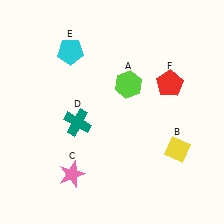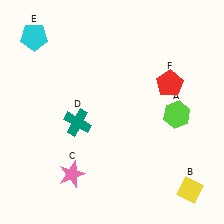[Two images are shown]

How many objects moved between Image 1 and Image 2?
3 objects moved between the two images.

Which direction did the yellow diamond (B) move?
The yellow diamond (B) moved down.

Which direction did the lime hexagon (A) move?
The lime hexagon (A) moved right.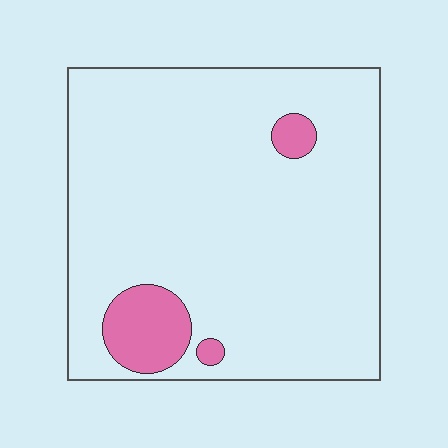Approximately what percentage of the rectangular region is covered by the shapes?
Approximately 10%.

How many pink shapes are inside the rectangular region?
3.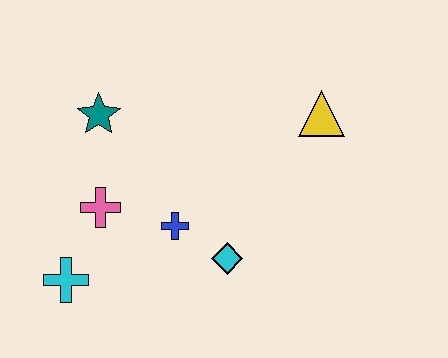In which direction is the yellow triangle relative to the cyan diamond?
The yellow triangle is above the cyan diamond.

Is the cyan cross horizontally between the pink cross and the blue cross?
No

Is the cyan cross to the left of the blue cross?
Yes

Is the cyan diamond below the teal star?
Yes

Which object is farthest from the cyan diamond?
The teal star is farthest from the cyan diamond.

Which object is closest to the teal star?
The pink cross is closest to the teal star.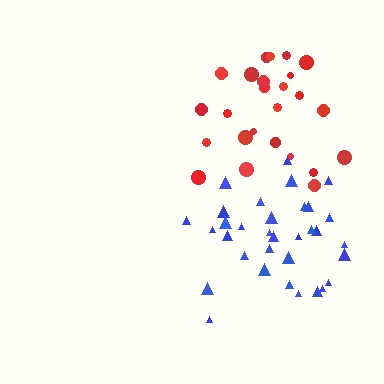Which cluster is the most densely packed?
Blue.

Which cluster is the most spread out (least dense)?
Red.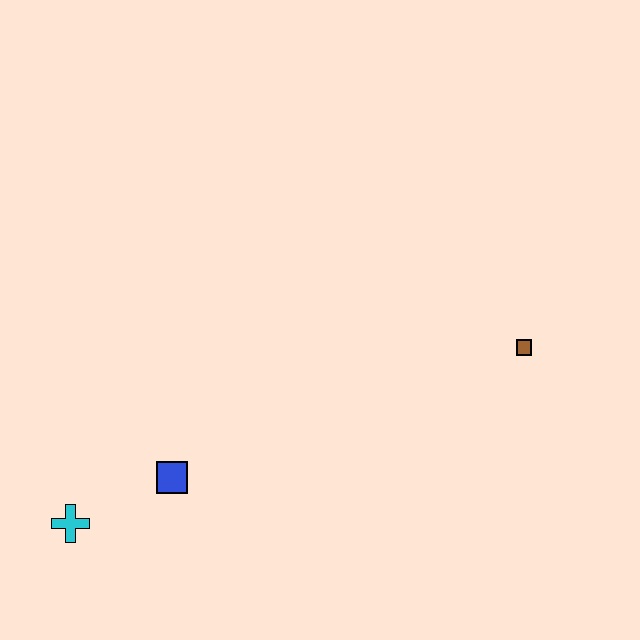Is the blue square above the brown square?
No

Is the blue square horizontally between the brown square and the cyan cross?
Yes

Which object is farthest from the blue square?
The brown square is farthest from the blue square.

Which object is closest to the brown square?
The blue square is closest to the brown square.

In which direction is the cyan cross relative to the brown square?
The cyan cross is to the left of the brown square.